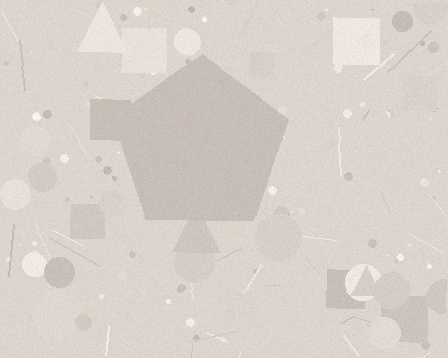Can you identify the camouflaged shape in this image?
The camouflaged shape is a pentagon.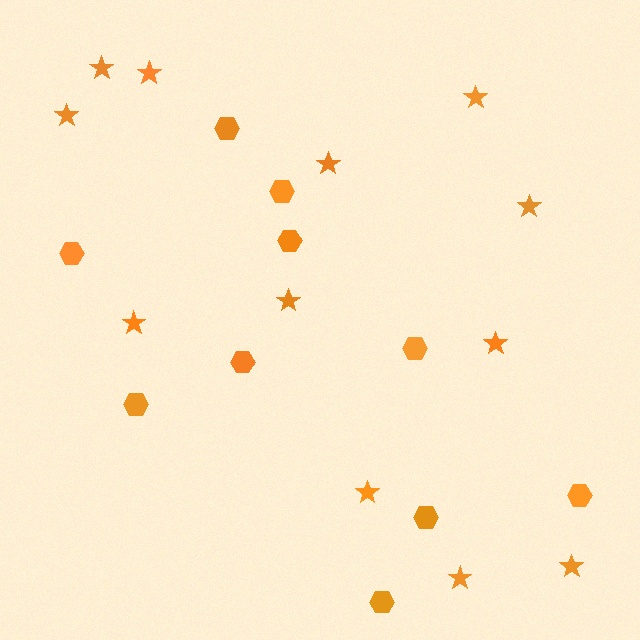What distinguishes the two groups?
There are 2 groups: one group of stars (12) and one group of hexagons (10).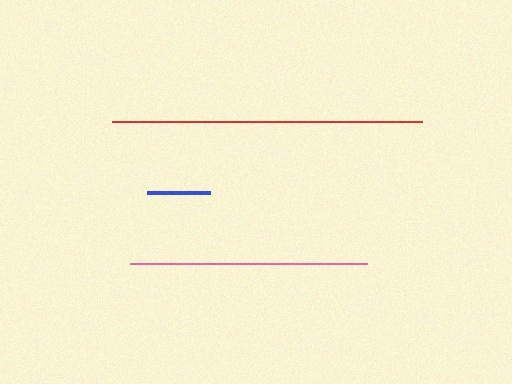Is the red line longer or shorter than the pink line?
The red line is longer than the pink line.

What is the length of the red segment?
The red segment is approximately 310 pixels long.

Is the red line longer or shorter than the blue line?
The red line is longer than the blue line.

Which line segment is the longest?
The red line is the longest at approximately 310 pixels.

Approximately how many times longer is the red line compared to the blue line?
The red line is approximately 4.9 times the length of the blue line.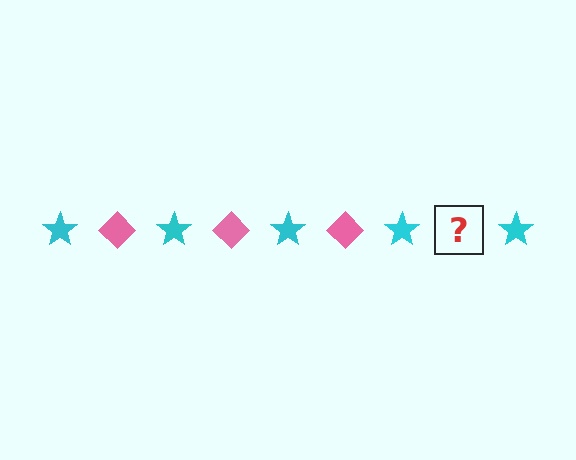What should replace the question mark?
The question mark should be replaced with a pink diamond.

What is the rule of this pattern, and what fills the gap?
The rule is that the pattern alternates between cyan star and pink diamond. The gap should be filled with a pink diamond.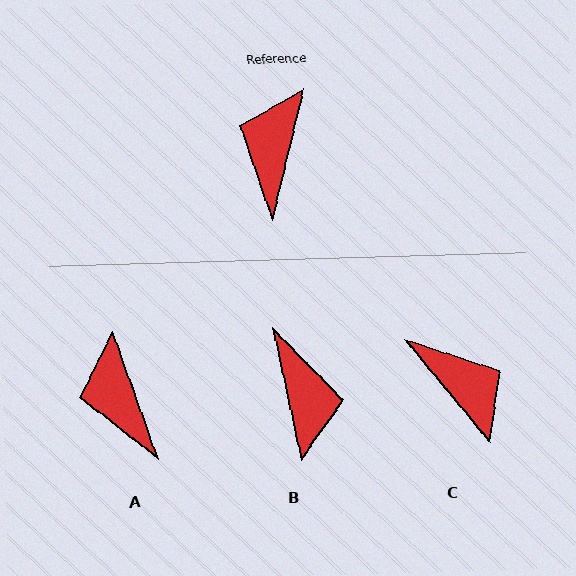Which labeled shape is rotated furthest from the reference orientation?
B, about 154 degrees away.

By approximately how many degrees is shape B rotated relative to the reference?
Approximately 154 degrees clockwise.